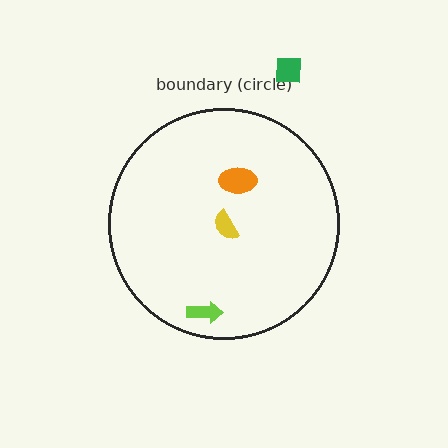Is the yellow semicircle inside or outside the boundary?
Inside.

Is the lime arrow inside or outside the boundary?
Inside.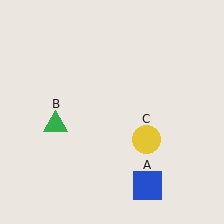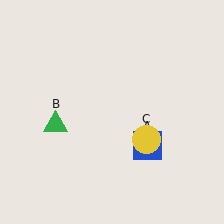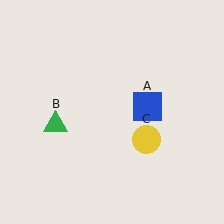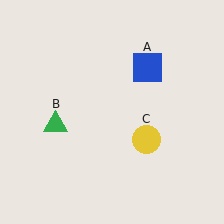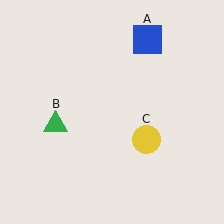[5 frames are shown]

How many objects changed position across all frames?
1 object changed position: blue square (object A).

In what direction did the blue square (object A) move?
The blue square (object A) moved up.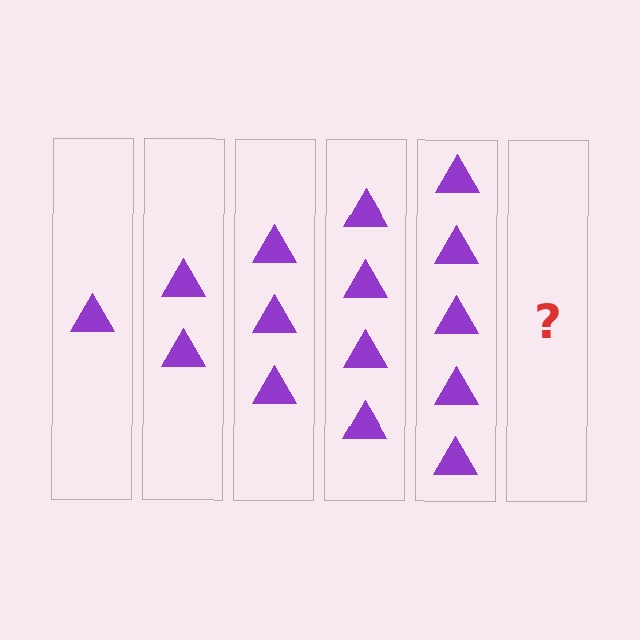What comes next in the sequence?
The next element should be 6 triangles.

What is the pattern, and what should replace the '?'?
The pattern is that each step adds one more triangle. The '?' should be 6 triangles.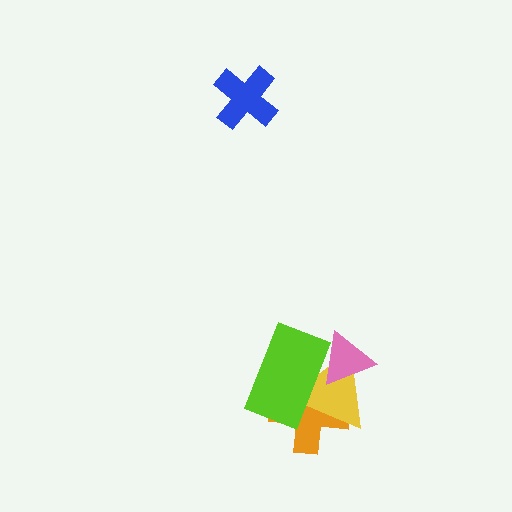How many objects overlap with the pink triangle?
2 objects overlap with the pink triangle.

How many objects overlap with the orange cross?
2 objects overlap with the orange cross.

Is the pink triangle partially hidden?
Yes, it is partially covered by another shape.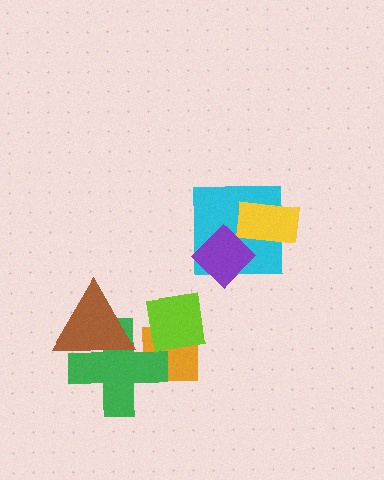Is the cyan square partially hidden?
Yes, it is partially covered by another shape.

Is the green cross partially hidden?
Yes, it is partially covered by another shape.